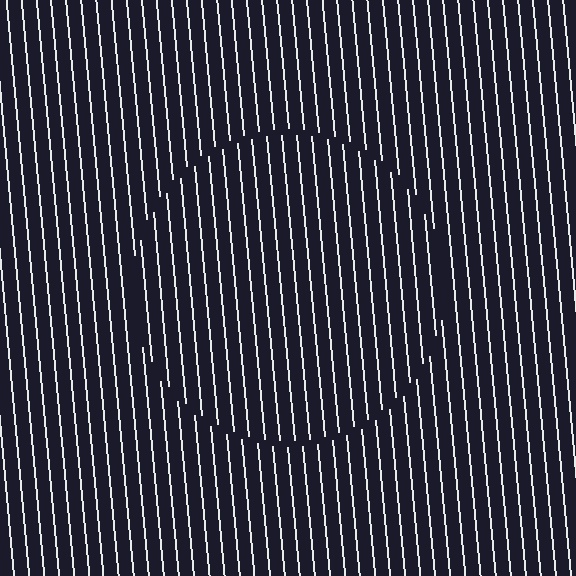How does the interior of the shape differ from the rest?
The interior of the shape contains the same grating, shifted by half a period — the contour is defined by the phase discontinuity where line-ends from the inner and outer gratings abut.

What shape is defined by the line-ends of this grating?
An illusory circle. The interior of the shape contains the same grating, shifted by half a period — the contour is defined by the phase discontinuity where line-ends from the inner and outer gratings abut.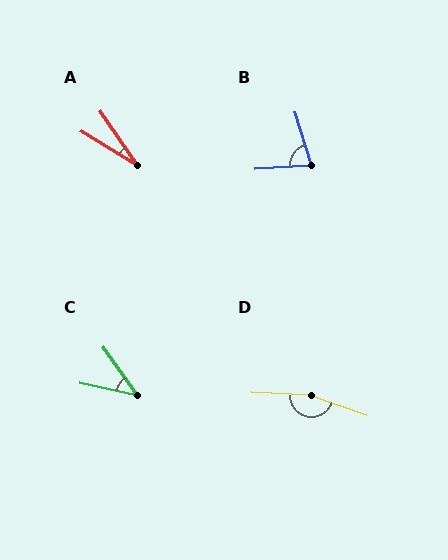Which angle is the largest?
D, at approximately 163 degrees.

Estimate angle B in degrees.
Approximately 77 degrees.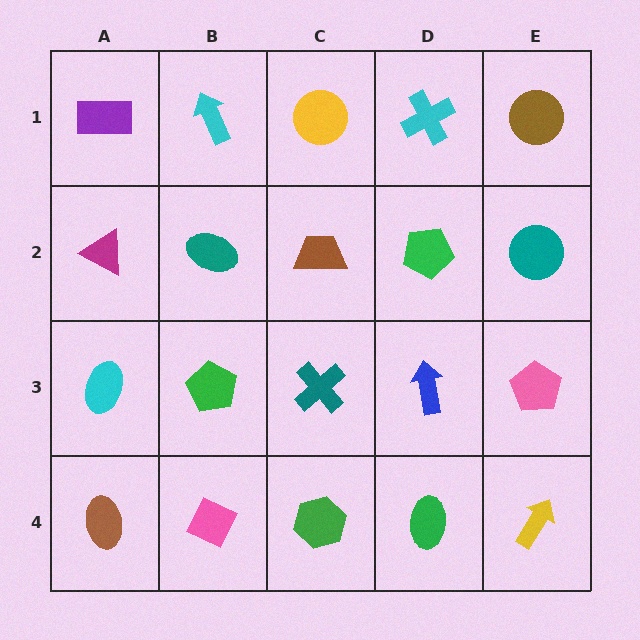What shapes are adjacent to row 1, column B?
A teal ellipse (row 2, column B), a purple rectangle (row 1, column A), a yellow circle (row 1, column C).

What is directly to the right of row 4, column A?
A pink diamond.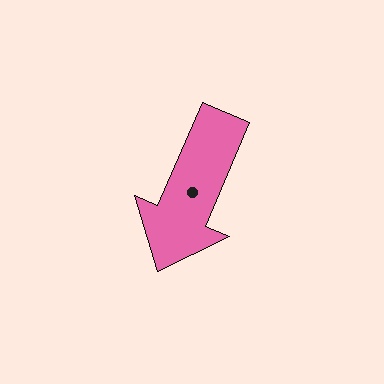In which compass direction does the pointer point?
Southwest.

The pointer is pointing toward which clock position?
Roughly 7 o'clock.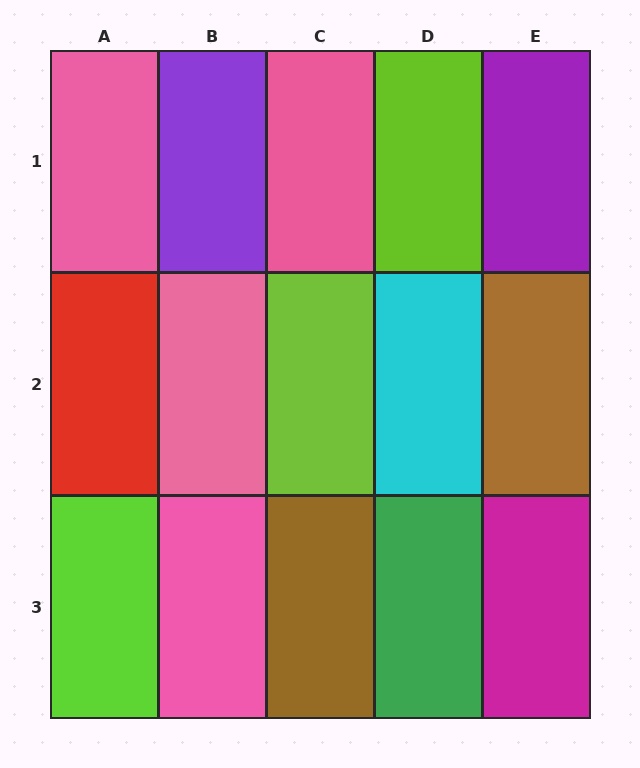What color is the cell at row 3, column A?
Lime.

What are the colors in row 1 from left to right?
Pink, purple, pink, lime, purple.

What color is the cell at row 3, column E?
Magenta.